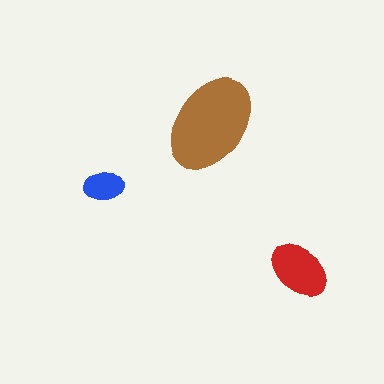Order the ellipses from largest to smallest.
the brown one, the red one, the blue one.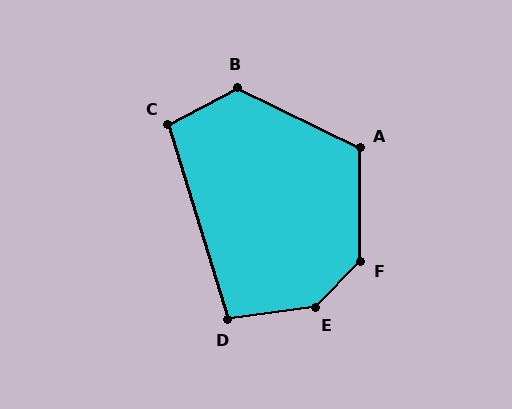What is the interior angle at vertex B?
Approximately 125 degrees (obtuse).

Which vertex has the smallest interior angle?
D, at approximately 99 degrees.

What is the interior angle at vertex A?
Approximately 116 degrees (obtuse).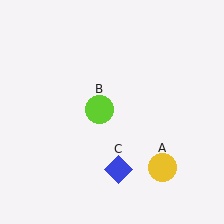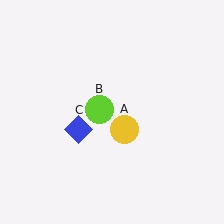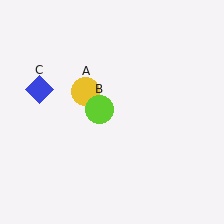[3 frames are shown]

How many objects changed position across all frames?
2 objects changed position: yellow circle (object A), blue diamond (object C).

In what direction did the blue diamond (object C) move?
The blue diamond (object C) moved up and to the left.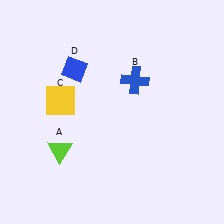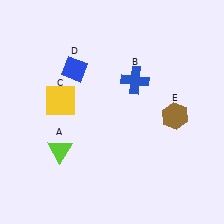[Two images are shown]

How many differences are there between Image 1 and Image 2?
There is 1 difference between the two images.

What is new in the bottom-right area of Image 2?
A brown hexagon (E) was added in the bottom-right area of Image 2.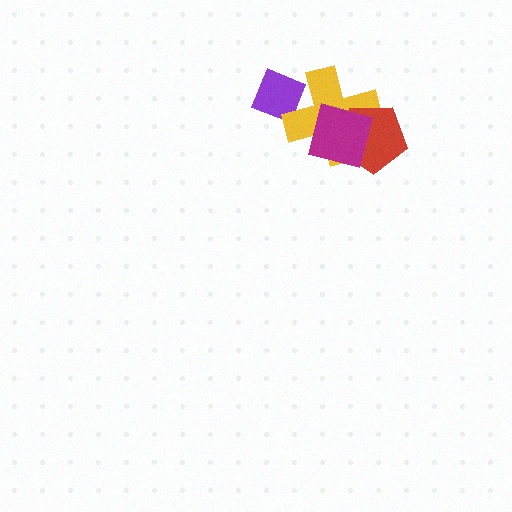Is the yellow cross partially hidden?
Yes, it is partially covered by another shape.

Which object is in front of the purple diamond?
The yellow cross is in front of the purple diamond.